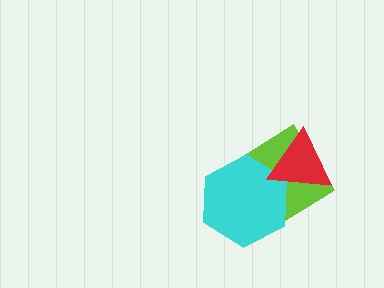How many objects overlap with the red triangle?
2 objects overlap with the red triangle.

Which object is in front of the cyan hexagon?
The red triangle is in front of the cyan hexagon.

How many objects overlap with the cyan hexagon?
2 objects overlap with the cyan hexagon.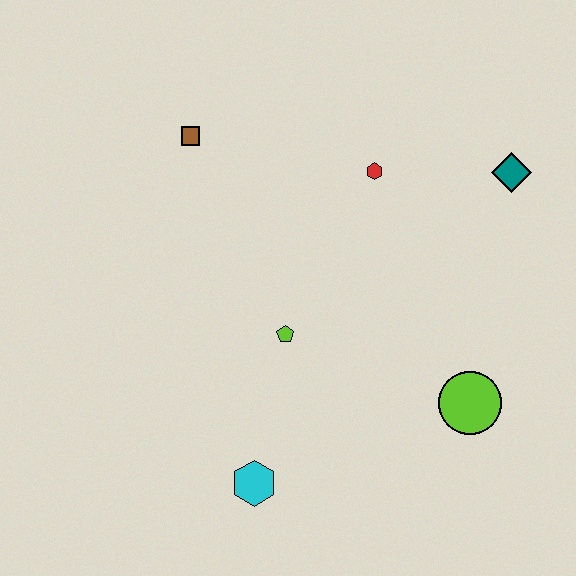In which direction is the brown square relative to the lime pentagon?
The brown square is above the lime pentagon.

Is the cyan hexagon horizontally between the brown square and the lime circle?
Yes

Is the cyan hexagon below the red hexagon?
Yes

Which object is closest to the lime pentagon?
The cyan hexagon is closest to the lime pentagon.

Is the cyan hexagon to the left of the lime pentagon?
Yes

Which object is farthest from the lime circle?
The brown square is farthest from the lime circle.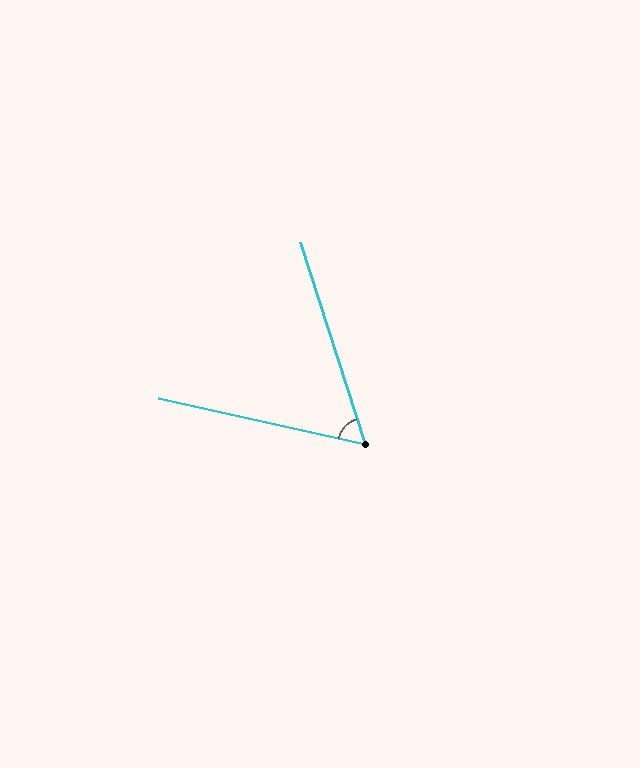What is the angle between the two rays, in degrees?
Approximately 60 degrees.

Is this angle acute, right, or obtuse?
It is acute.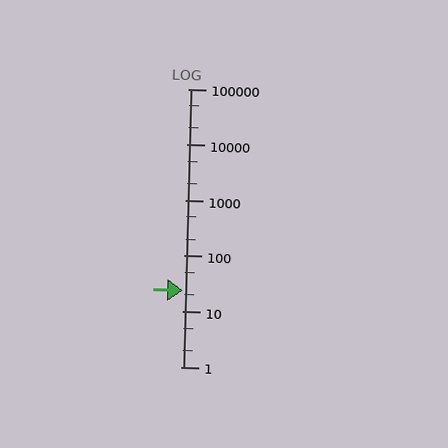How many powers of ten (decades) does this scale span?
The scale spans 5 decades, from 1 to 100000.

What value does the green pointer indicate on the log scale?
The pointer indicates approximately 24.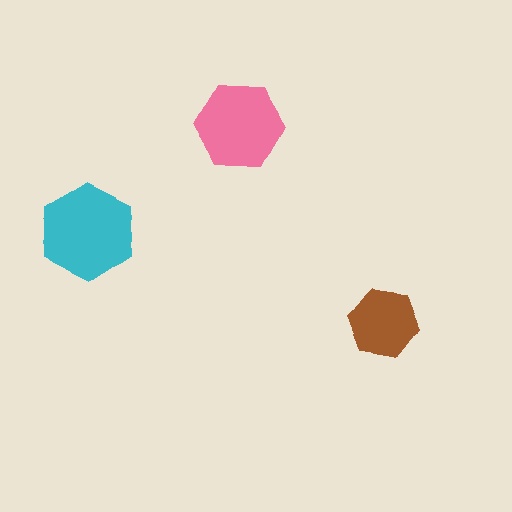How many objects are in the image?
There are 3 objects in the image.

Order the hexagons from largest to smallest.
the cyan one, the pink one, the brown one.